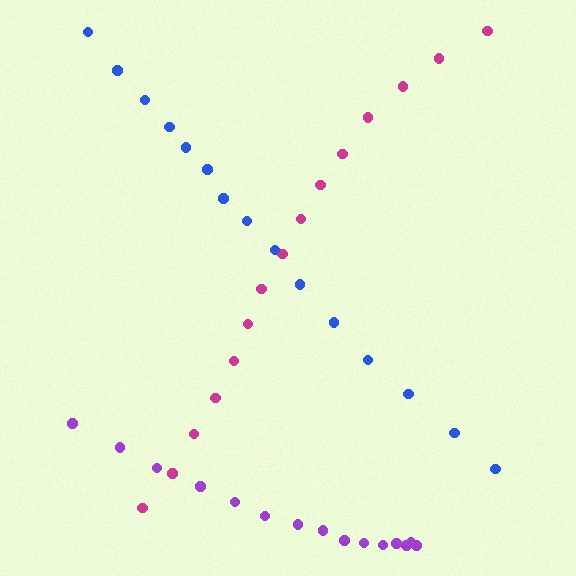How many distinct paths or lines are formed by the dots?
There are 3 distinct paths.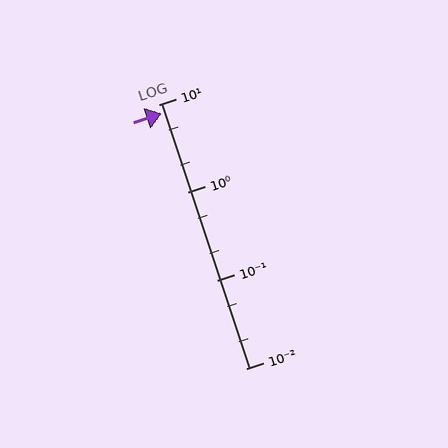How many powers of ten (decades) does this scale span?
The scale spans 3 decades, from 0.01 to 10.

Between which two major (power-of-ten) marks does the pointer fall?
The pointer is between 1 and 10.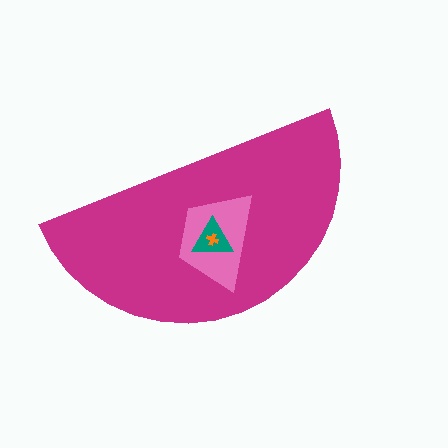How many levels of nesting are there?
4.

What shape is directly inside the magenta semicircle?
The pink trapezoid.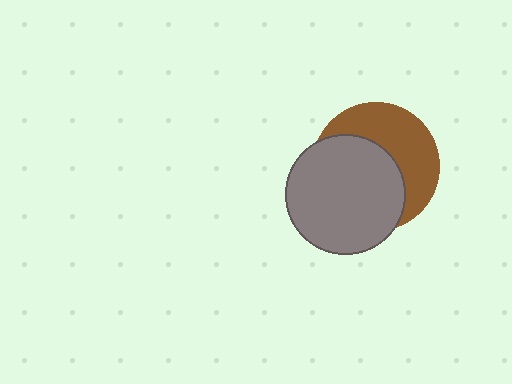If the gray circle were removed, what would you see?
You would see the complete brown circle.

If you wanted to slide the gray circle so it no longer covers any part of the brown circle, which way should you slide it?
Slide it toward the lower-left — that is the most direct way to separate the two shapes.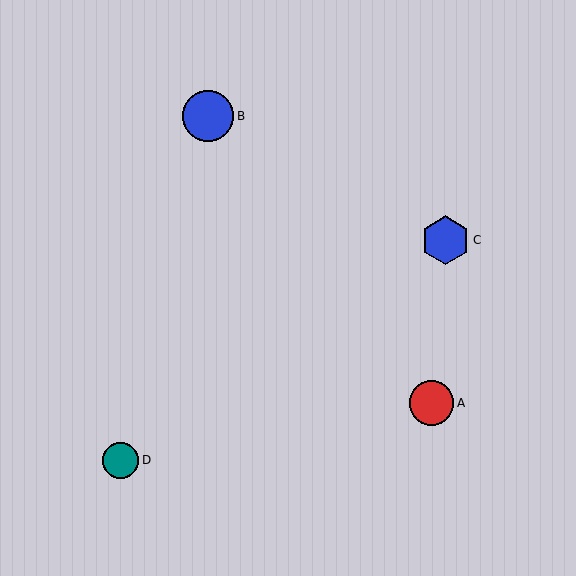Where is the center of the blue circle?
The center of the blue circle is at (208, 116).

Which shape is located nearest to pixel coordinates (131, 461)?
The teal circle (labeled D) at (120, 460) is nearest to that location.